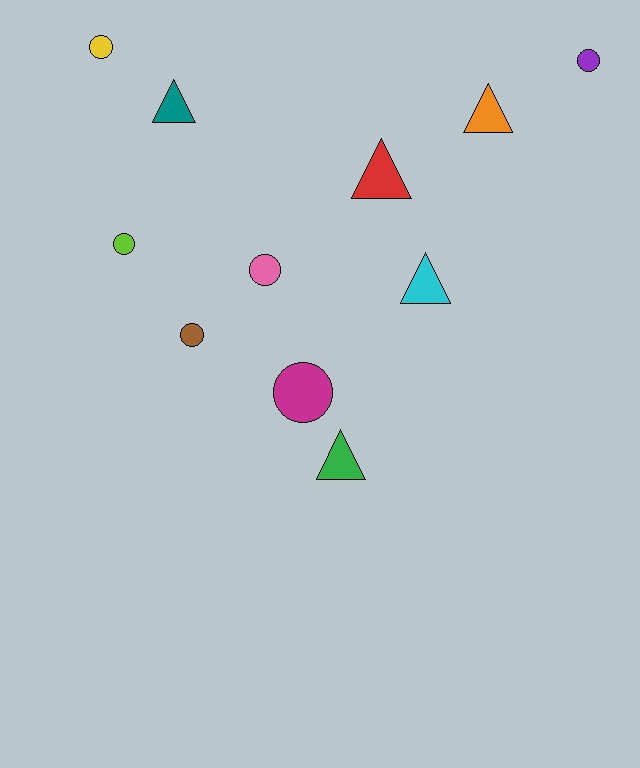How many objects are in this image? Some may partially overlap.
There are 11 objects.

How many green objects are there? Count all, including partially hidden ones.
There is 1 green object.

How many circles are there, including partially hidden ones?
There are 6 circles.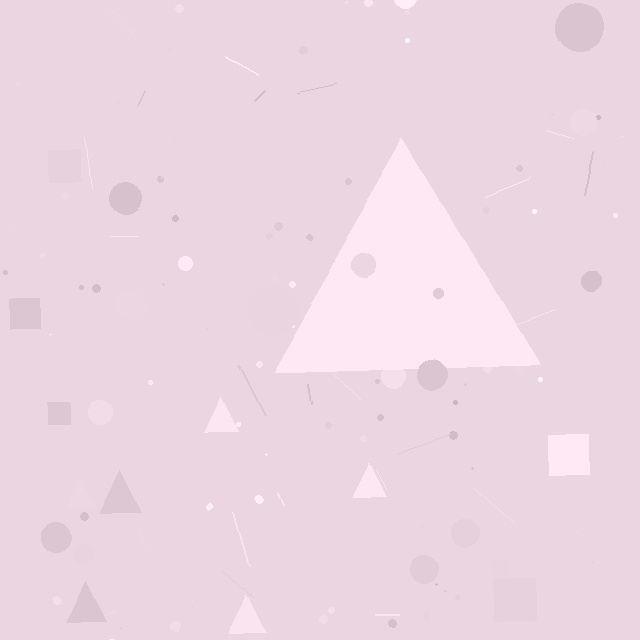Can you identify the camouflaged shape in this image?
The camouflaged shape is a triangle.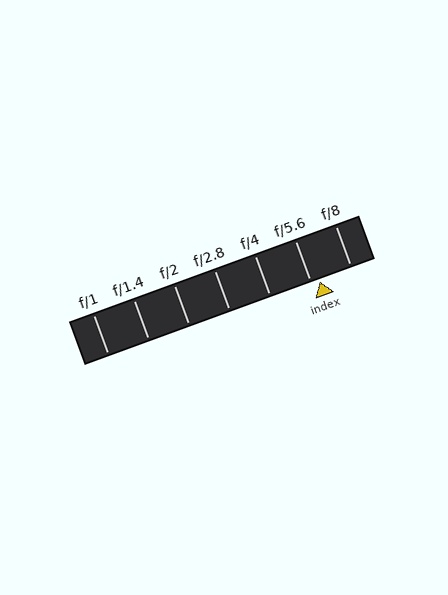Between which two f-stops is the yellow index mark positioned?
The index mark is between f/5.6 and f/8.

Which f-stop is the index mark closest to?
The index mark is closest to f/5.6.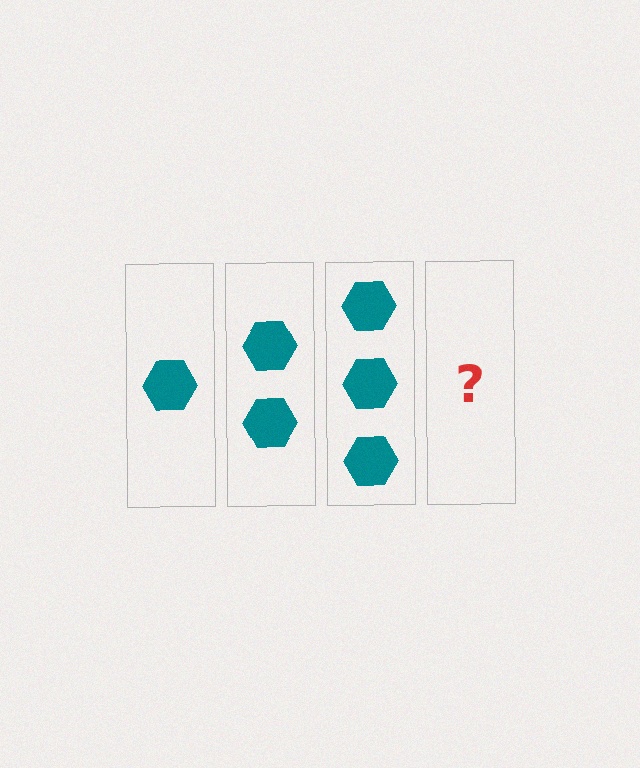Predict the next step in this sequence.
The next step is 4 hexagons.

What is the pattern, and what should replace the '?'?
The pattern is that each step adds one more hexagon. The '?' should be 4 hexagons.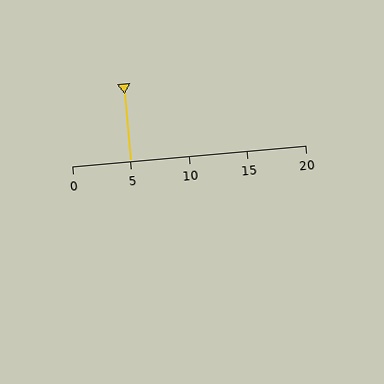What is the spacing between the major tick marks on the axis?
The major ticks are spaced 5 apart.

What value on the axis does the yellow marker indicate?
The marker indicates approximately 5.